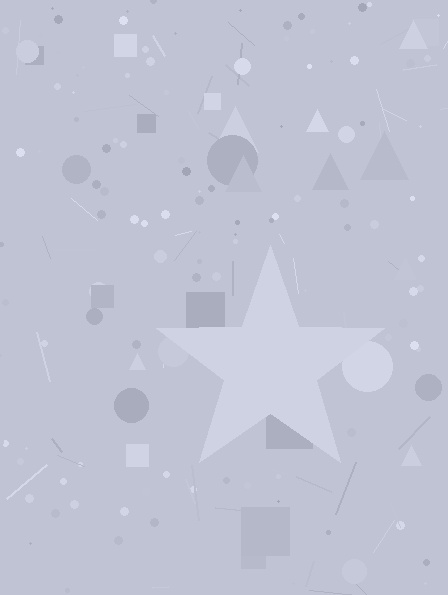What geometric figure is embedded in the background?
A star is embedded in the background.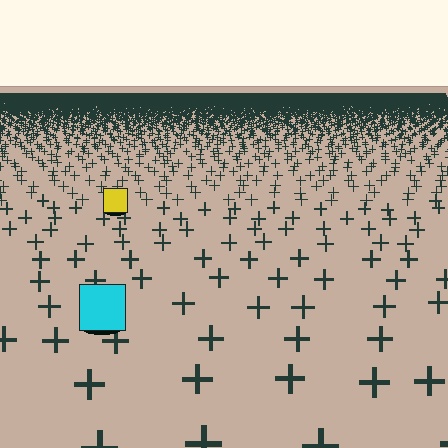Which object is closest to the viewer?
The cyan square is closest. The texture marks near it are larger and more spread out.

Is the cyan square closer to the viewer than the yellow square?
Yes. The cyan square is closer — you can tell from the texture gradient: the ground texture is coarser near it.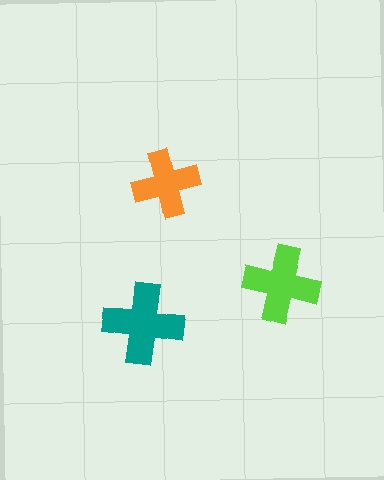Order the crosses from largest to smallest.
the teal one, the lime one, the orange one.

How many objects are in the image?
There are 3 objects in the image.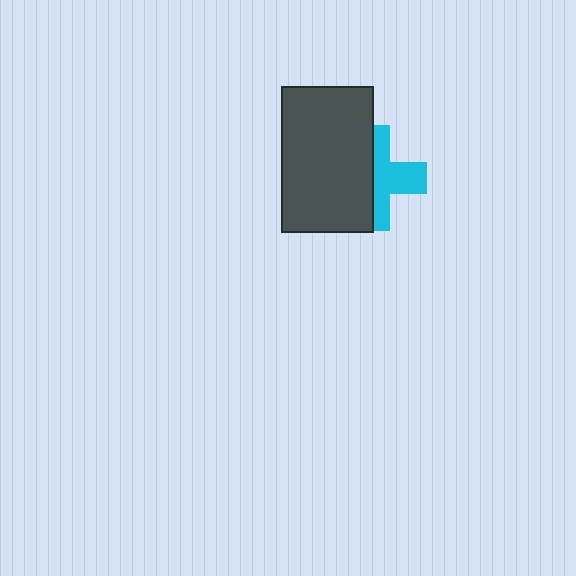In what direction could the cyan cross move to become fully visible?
The cyan cross could move right. That would shift it out from behind the dark gray rectangle entirely.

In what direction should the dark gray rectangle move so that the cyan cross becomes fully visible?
The dark gray rectangle should move left. That is the shortest direction to clear the overlap and leave the cyan cross fully visible.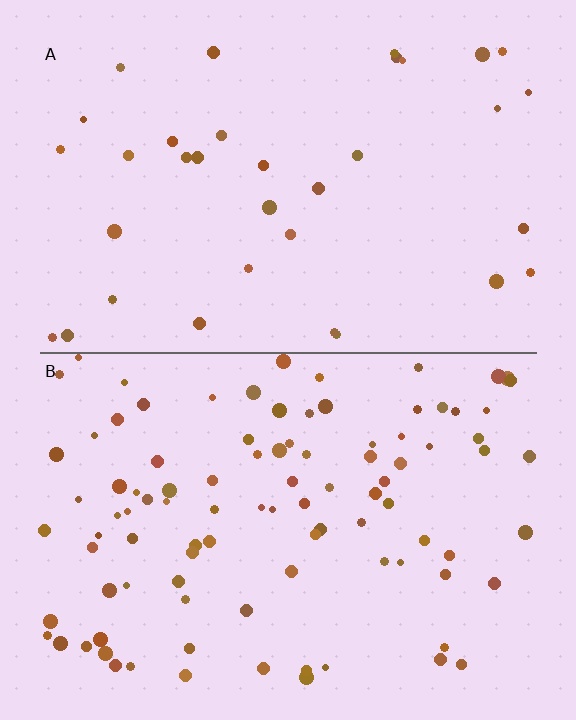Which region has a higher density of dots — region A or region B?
B (the bottom).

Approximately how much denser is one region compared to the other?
Approximately 2.8× — region B over region A.